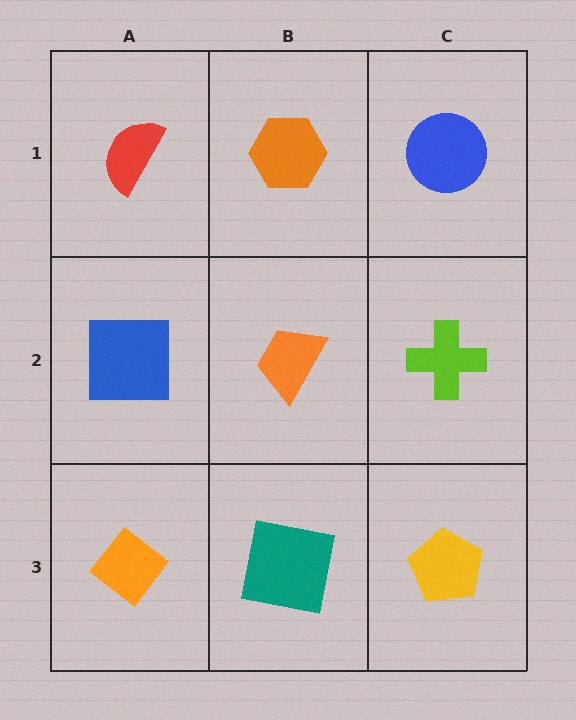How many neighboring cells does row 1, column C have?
2.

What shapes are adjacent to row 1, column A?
A blue square (row 2, column A), an orange hexagon (row 1, column B).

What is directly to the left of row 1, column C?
An orange hexagon.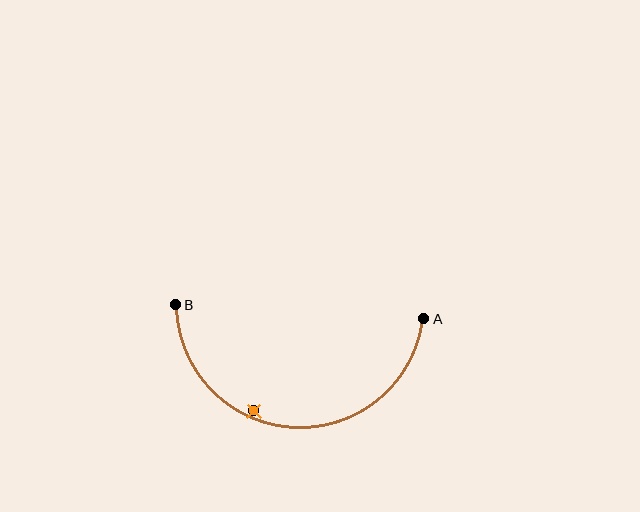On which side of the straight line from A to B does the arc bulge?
The arc bulges below the straight line connecting A and B.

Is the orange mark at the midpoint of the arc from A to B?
No — the orange mark does not lie on the arc at all. It sits slightly inside the curve.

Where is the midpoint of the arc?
The arc midpoint is the point on the curve farthest from the straight line joining A and B. It sits below that line.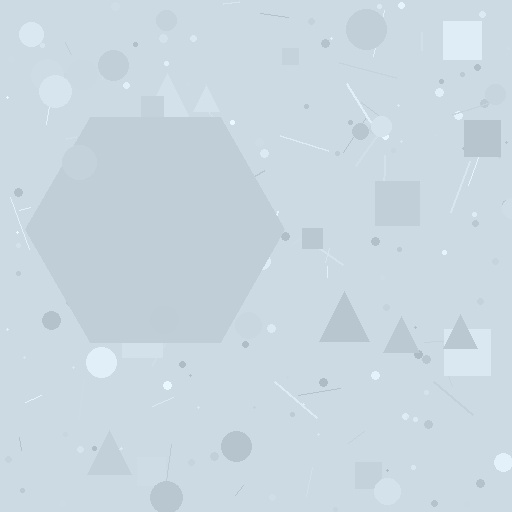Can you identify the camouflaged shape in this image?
The camouflaged shape is a hexagon.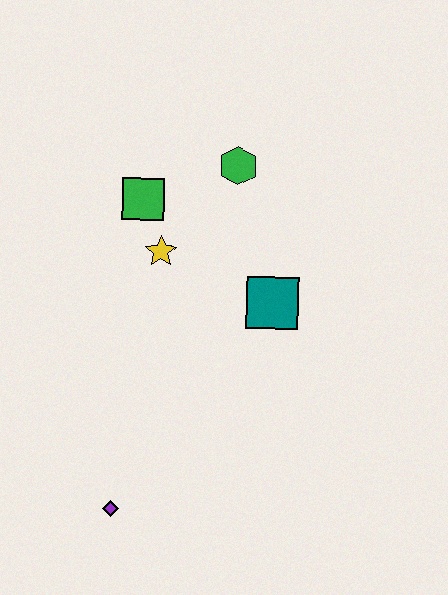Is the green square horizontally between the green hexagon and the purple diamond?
Yes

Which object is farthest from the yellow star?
The purple diamond is farthest from the yellow star.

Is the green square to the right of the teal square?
No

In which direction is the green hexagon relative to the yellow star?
The green hexagon is above the yellow star.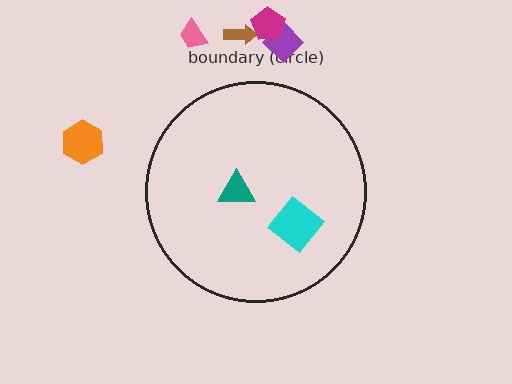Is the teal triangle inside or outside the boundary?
Inside.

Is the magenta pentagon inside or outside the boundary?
Outside.